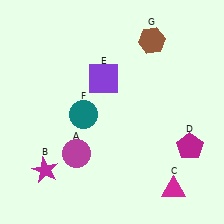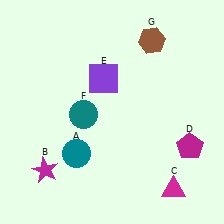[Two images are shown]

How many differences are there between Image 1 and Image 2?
There is 1 difference between the two images.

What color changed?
The circle (A) changed from magenta in Image 1 to teal in Image 2.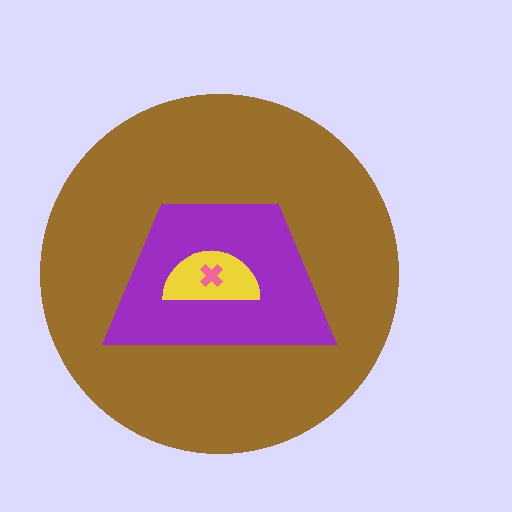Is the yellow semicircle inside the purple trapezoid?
Yes.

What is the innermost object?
The pink cross.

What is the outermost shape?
The brown circle.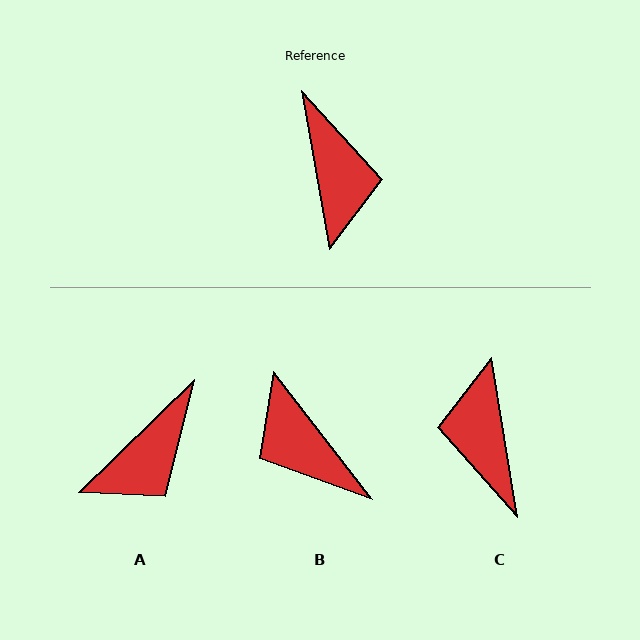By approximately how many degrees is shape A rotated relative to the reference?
Approximately 56 degrees clockwise.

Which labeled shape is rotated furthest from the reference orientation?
C, about 179 degrees away.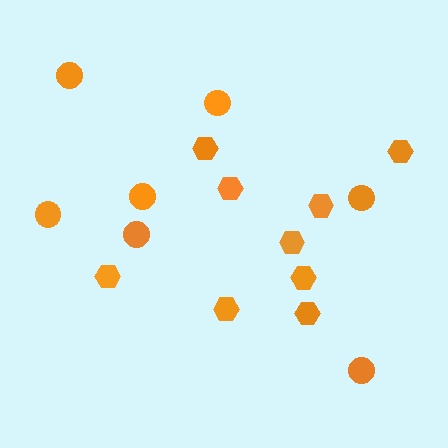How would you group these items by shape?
There are 2 groups: one group of hexagons (9) and one group of circles (7).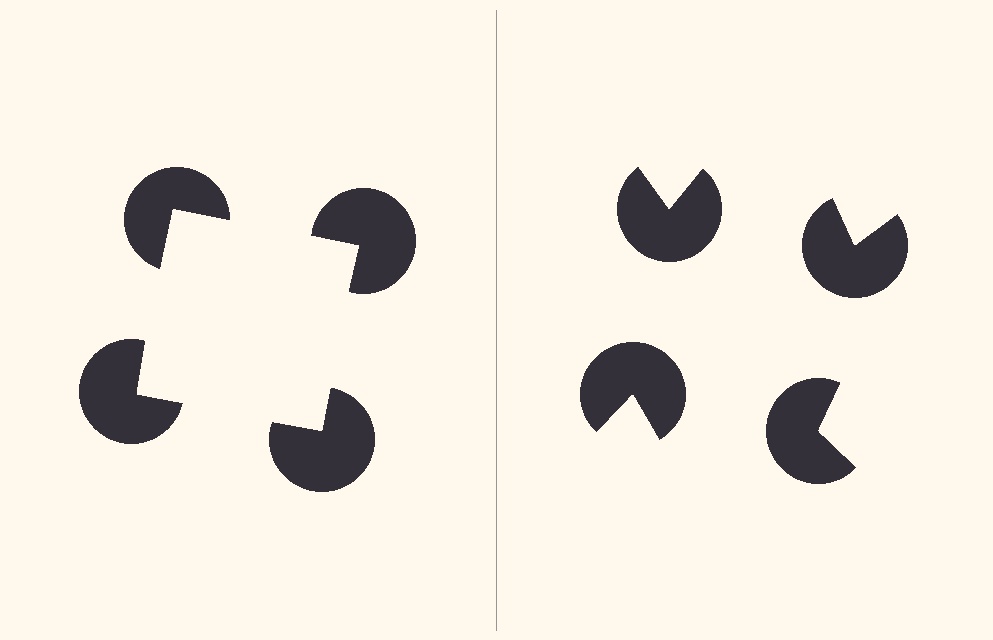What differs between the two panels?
The pac-man discs are positioned identically on both sides; only the wedge orientations differ. On the left they align to a square; on the right they are misaligned.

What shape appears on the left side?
An illusory square.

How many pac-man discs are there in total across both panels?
8 — 4 on each side.